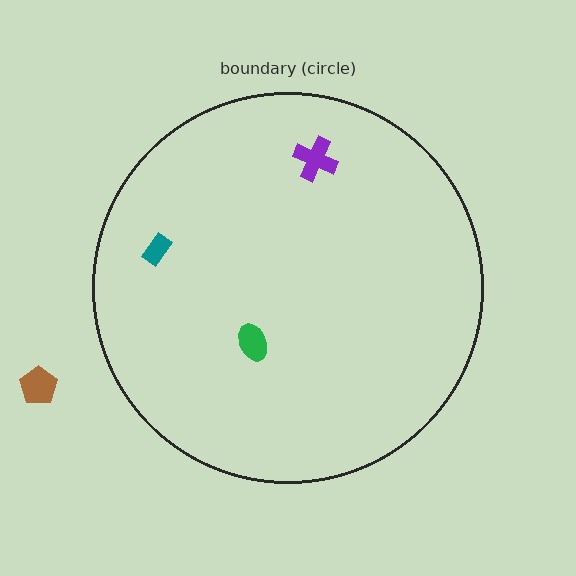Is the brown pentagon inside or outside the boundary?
Outside.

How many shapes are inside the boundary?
3 inside, 1 outside.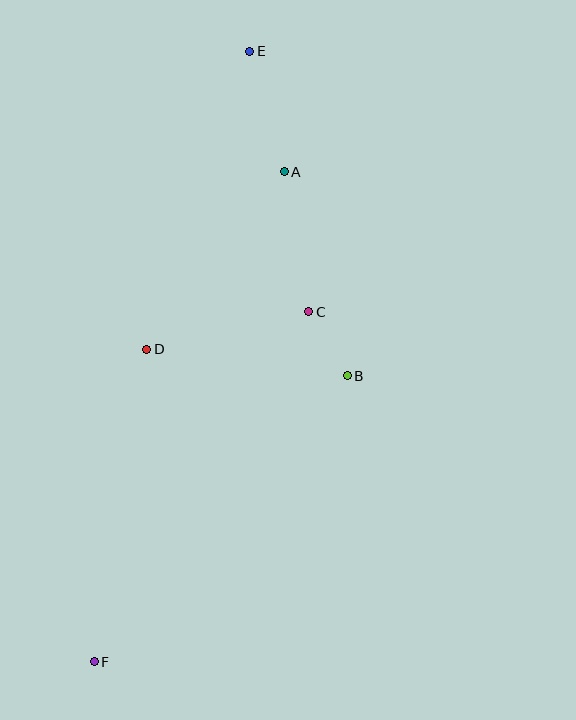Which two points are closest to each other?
Points B and C are closest to each other.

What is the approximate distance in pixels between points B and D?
The distance between B and D is approximately 202 pixels.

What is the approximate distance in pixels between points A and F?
The distance between A and F is approximately 526 pixels.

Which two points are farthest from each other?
Points E and F are farthest from each other.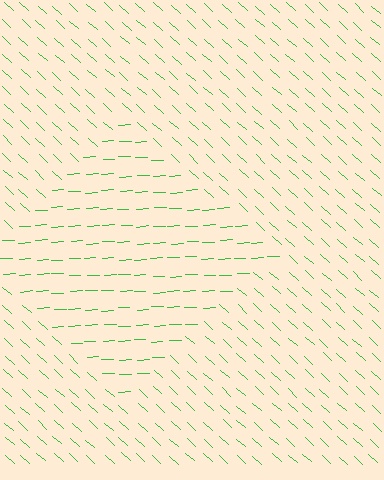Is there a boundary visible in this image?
Yes, there is a texture boundary formed by a change in line orientation.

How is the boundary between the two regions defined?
The boundary is defined purely by a change in line orientation (approximately 45 degrees difference). All lines are the same color and thickness.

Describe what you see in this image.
The image is filled with small green line segments. A diamond region in the image has lines oriented differently from the surrounding lines, creating a visible texture boundary.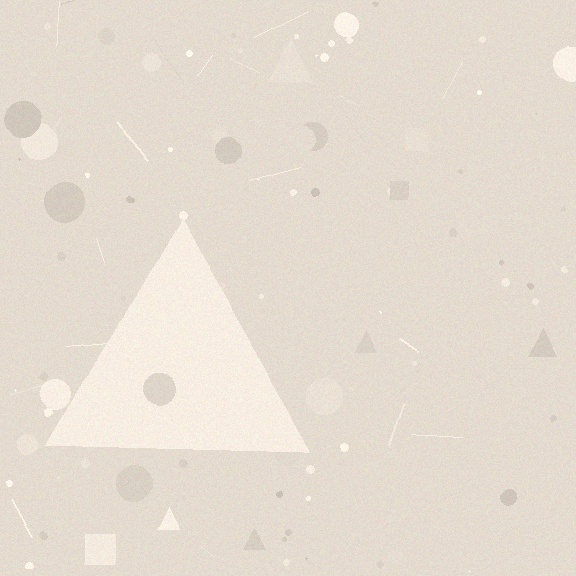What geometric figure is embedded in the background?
A triangle is embedded in the background.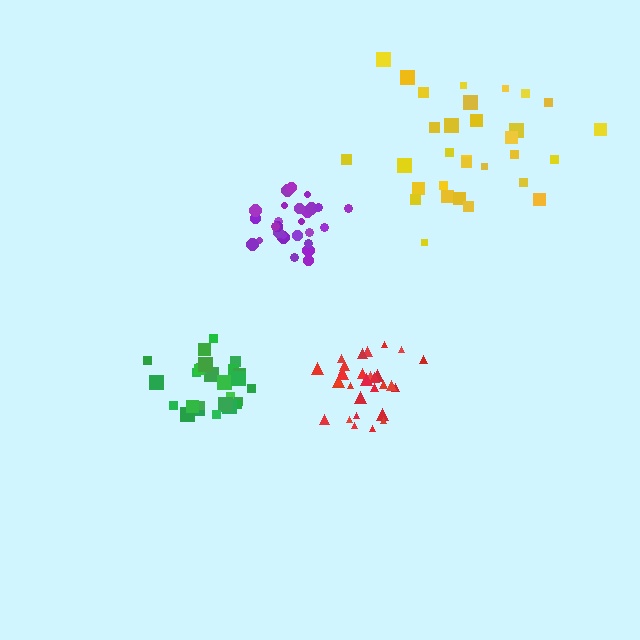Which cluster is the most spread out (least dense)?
Yellow.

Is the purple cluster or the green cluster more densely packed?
Purple.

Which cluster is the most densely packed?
Purple.